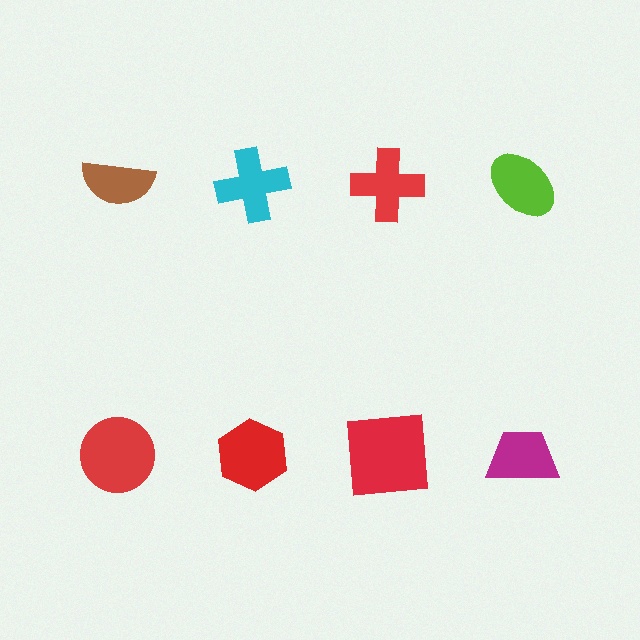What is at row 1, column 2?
A cyan cross.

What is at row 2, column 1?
A red circle.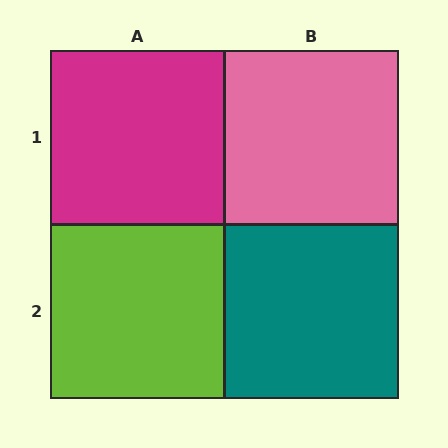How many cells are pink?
1 cell is pink.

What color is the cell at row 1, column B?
Pink.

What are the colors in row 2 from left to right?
Lime, teal.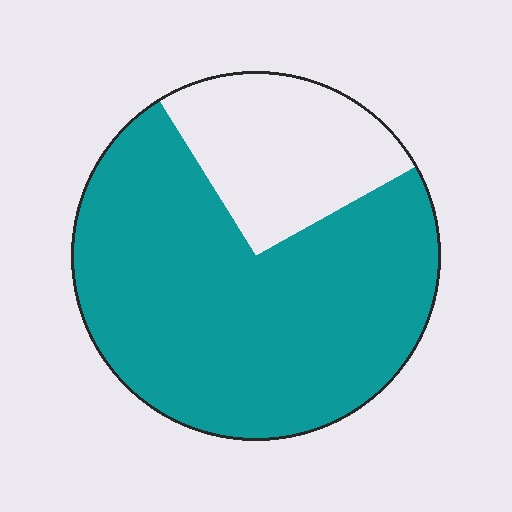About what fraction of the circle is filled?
About three quarters (3/4).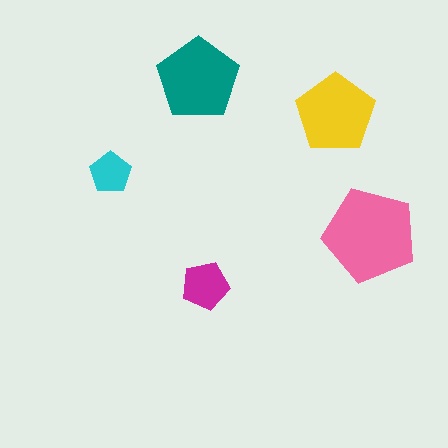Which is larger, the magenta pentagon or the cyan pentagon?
The magenta one.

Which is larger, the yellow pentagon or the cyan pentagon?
The yellow one.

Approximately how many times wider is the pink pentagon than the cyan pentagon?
About 2.5 times wider.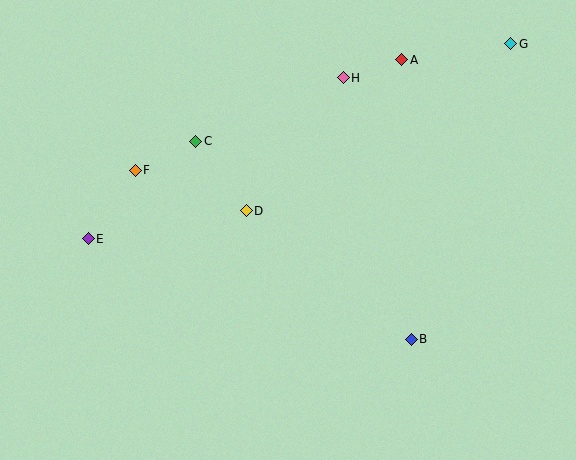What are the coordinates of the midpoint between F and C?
The midpoint between F and C is at (165, 156).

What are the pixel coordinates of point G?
Point G is at (511, 44).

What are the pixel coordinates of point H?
Point H is at (343, 78).